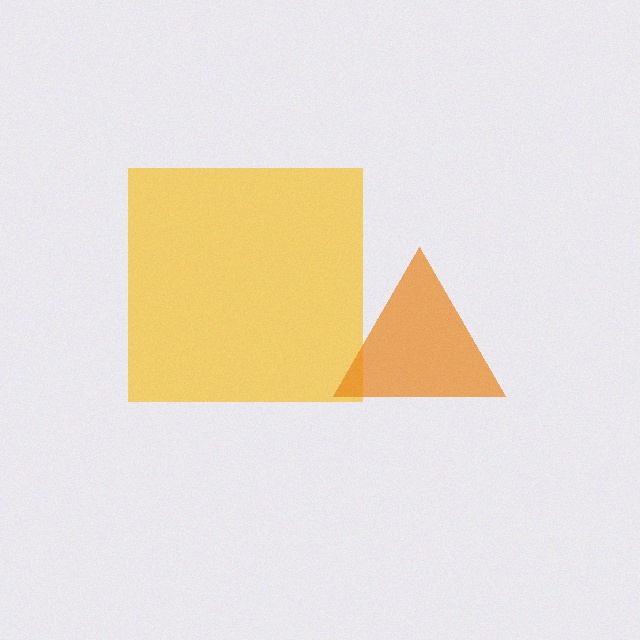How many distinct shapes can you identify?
There are 2 distinct shapes: a yellow square, an orange triangle.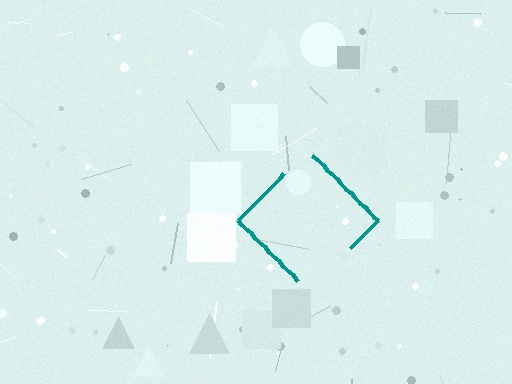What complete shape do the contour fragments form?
The contour fragments form a diamond.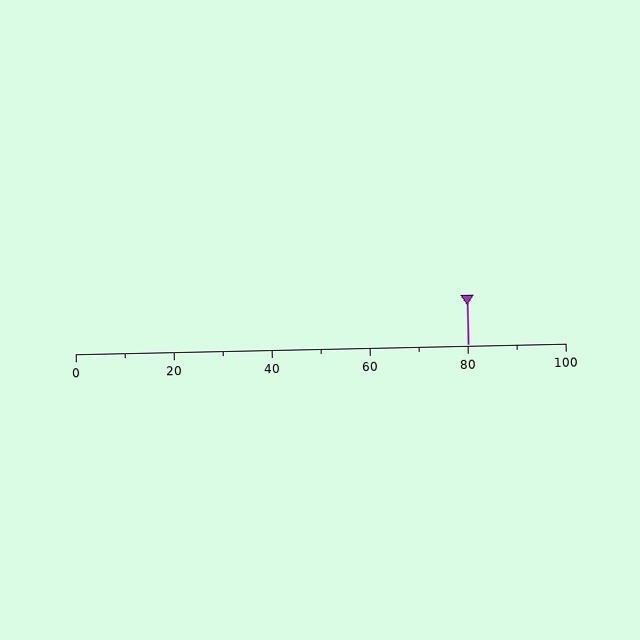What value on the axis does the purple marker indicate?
The marker indicates approximately 80.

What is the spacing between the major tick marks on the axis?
The major ticks are spaced 20 apart.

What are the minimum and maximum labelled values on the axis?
The axis runs from 0 to 100.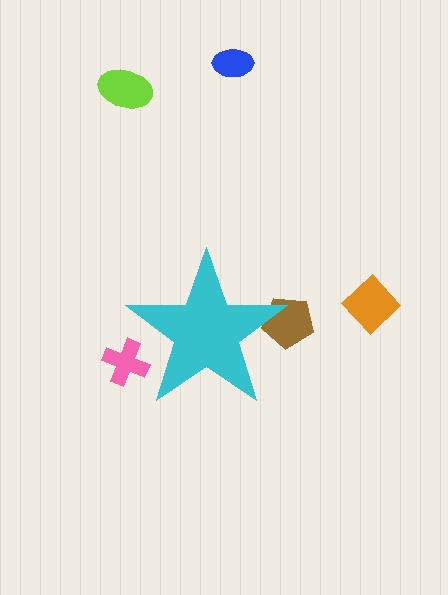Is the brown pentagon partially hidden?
Yes, the brown pentagon is partially hidden behind the cyan star.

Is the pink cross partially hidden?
Yes, the pink cross is partially hidden behind the cyan star.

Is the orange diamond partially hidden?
No, the orange diamond is fully visible.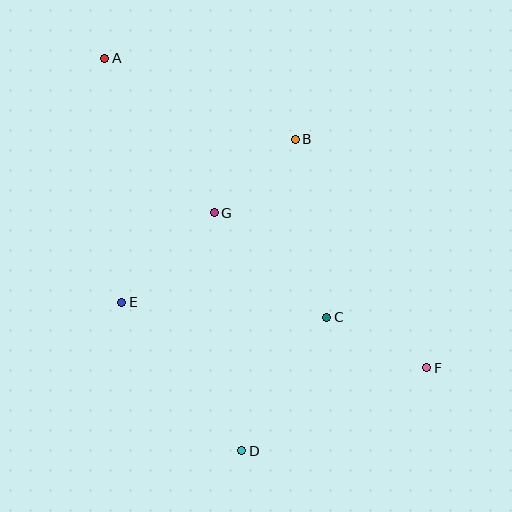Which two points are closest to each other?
Points B and G are closest to each other.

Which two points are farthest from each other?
Points A and F are farthest from each other.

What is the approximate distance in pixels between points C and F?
The distance between C and F is approximately 112 pixels.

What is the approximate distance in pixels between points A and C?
The distance between A and C is approximately 341 pixels.